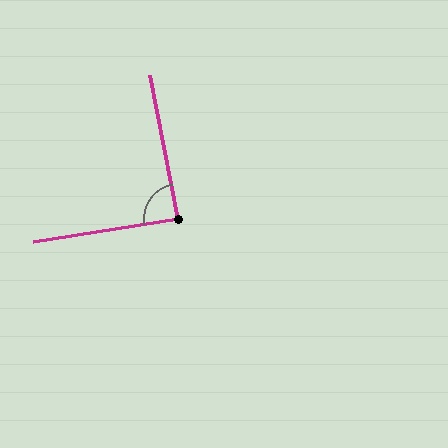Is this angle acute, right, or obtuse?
It is approximately a right angle.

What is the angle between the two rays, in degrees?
Approximately 88 degrees.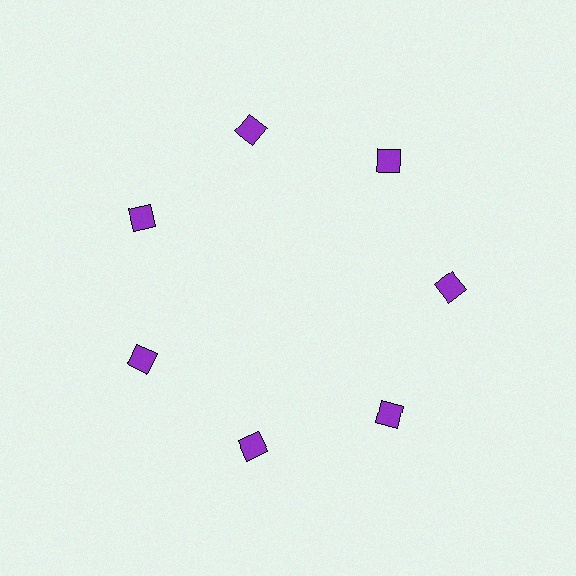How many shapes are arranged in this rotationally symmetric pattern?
There are 7 shapes, arranged in 7 groups of 1.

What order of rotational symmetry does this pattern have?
This pattern has 7-fold rotational symmetry.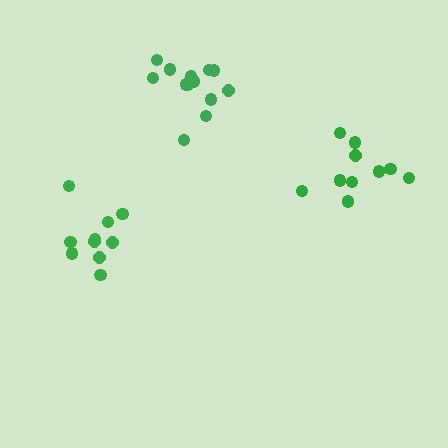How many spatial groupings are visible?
There are 3 spatial groupings.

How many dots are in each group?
Group 1: 13 dots, Group 2: 10 dots, Group 3: 10 dots (33 total).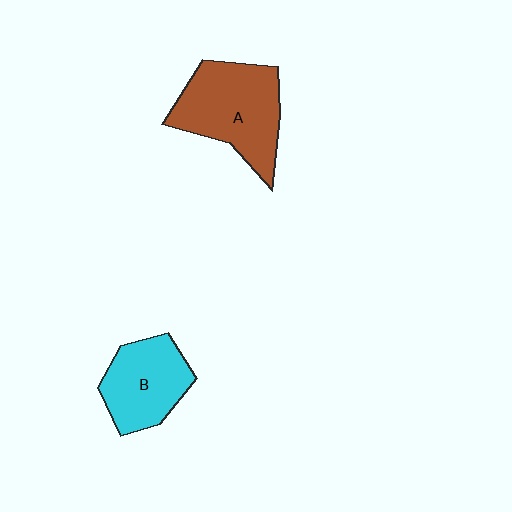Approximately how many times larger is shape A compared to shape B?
Approximately 1.3 times.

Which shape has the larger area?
Shape A (brown).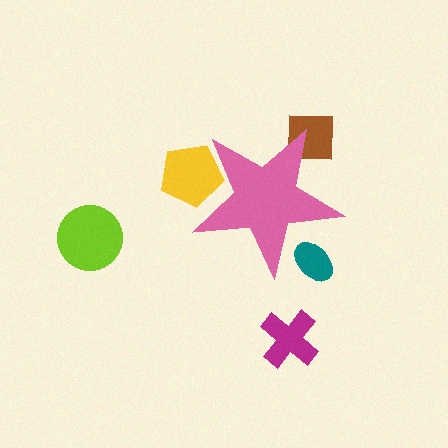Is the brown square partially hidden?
Yes, the brown square is partially hidden behind the pink star.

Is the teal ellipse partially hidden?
Yes, the teal ellipse is partially hidden behind the pink star.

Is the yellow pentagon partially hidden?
Yes, the yellow pentagon is partially hidden behind the pink star.